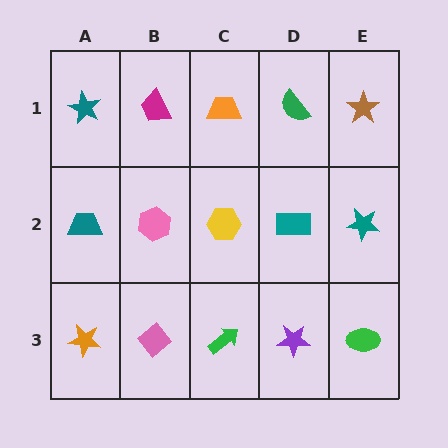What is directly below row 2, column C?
A green arrow.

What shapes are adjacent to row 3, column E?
A teal star (row 2, column E), a purple star (row 3, column D).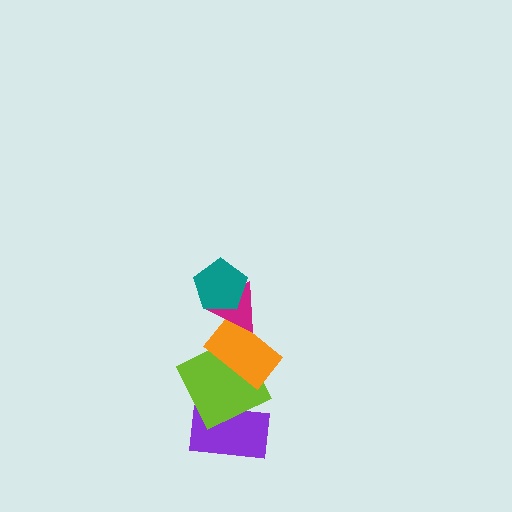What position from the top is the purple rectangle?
The purple rectangle is 5th from the top.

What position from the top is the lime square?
The lime square is 4th from the top.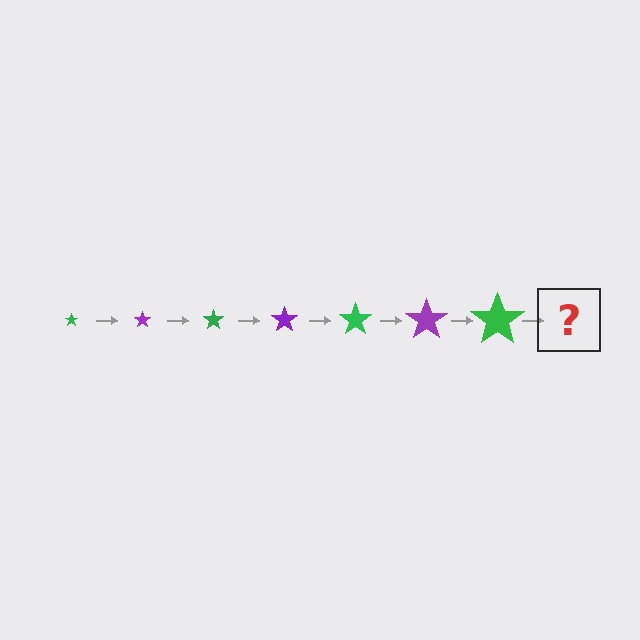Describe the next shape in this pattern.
It should be a purple star, larger than the previous one.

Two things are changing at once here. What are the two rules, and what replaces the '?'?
The two rules are that the star grows larger each step and the color cycles through green and purple. The '?' should be a purple star, larger than the previous one.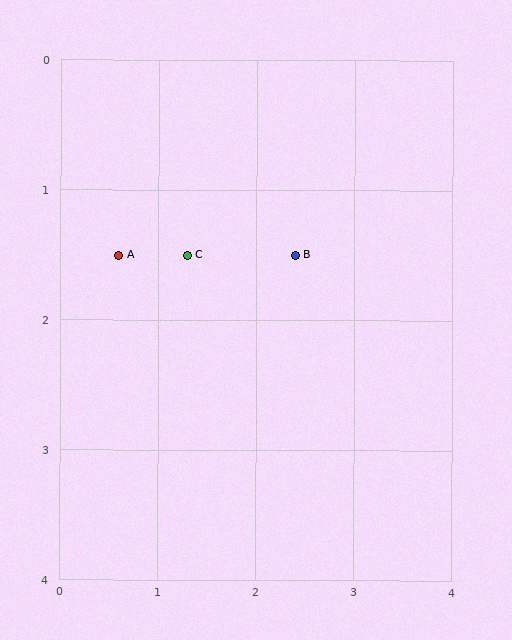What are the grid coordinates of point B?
Point B is at approximately (2.4, 1.5).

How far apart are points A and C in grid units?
Points A and C are about 0.7 grid units apart.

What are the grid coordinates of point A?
Point A is at approximately (0.6, 1.5).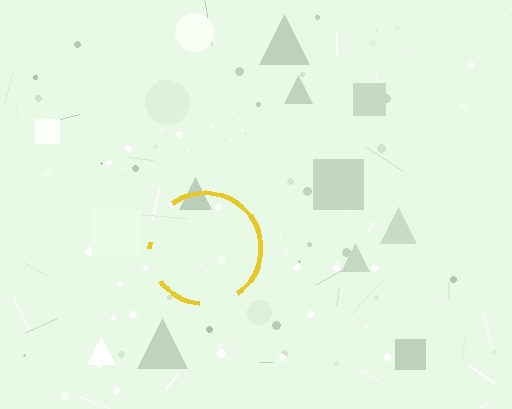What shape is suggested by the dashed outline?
The dashed outline suggests a circle.